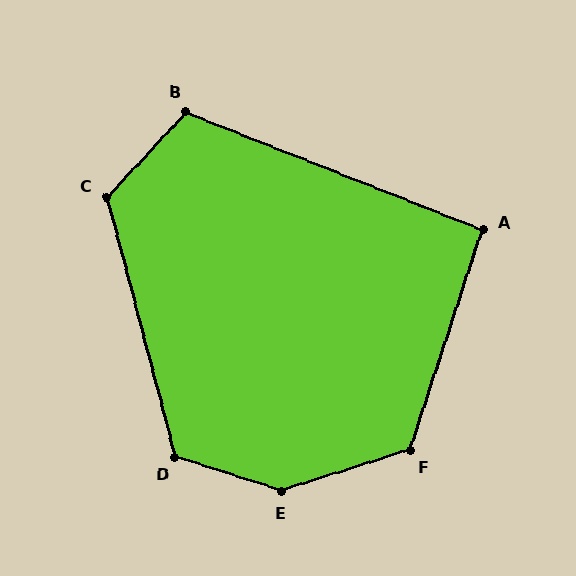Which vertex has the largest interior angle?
E, at approximately 145 degrees.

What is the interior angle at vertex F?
Approximately 126 degrees (obtuse).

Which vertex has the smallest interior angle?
A, at approximately 94 degrees.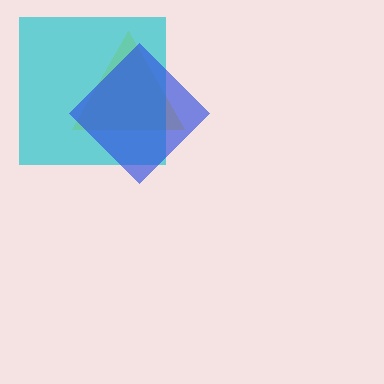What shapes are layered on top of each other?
The layered shapes are: a yellow triangle, a cyan square, a blue diamond.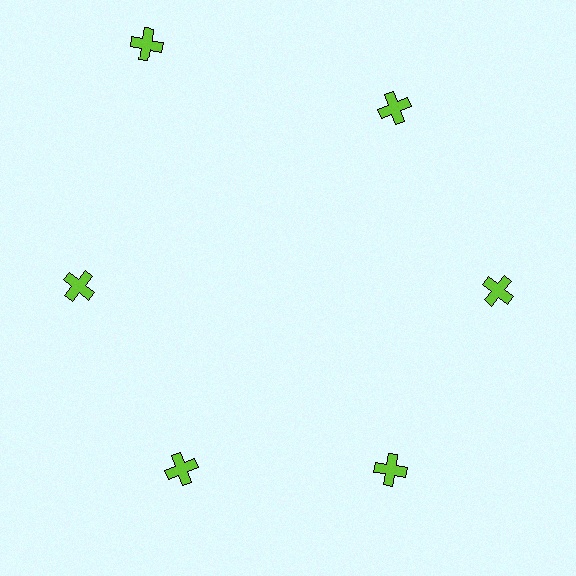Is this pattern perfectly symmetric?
No. The 6 lime crosses are arranged in a ring, but one element near the 11 o'clock position is pushed outward from the center, breaking the 6-fold rotational symmetry.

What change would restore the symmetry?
The symmetry would be restored by moving it inward, back onto the ring so that all 6 crosses sit at equal angles and equal distance from the center.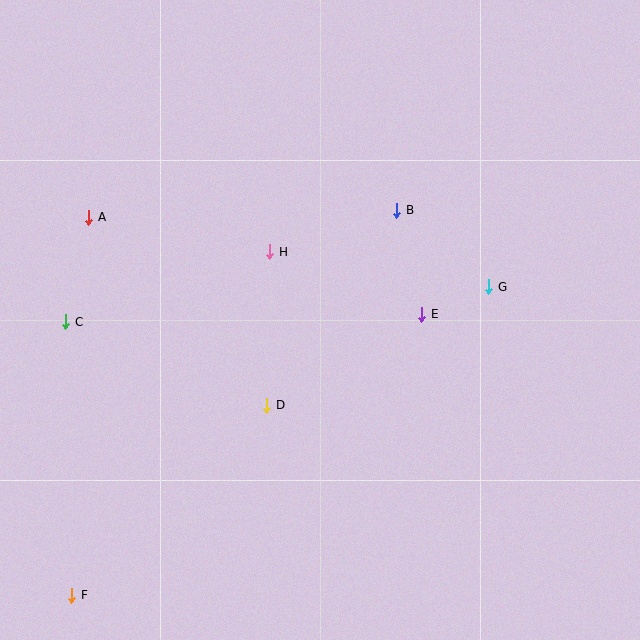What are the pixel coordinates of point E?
Point E is at (422, 314).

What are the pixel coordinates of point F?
Point F is at (72, 595).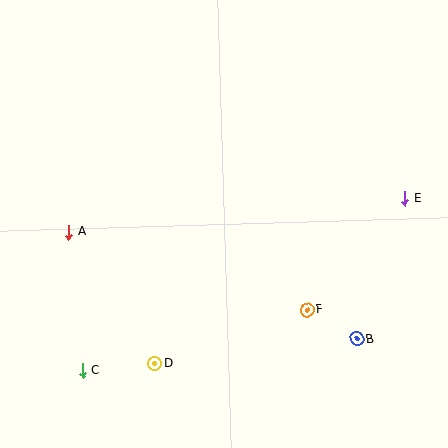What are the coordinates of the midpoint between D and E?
The midpoint between D and E is at (280, 281).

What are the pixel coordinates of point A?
Point A is at (69, 232).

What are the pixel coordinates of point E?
Point E is at (405, 198).